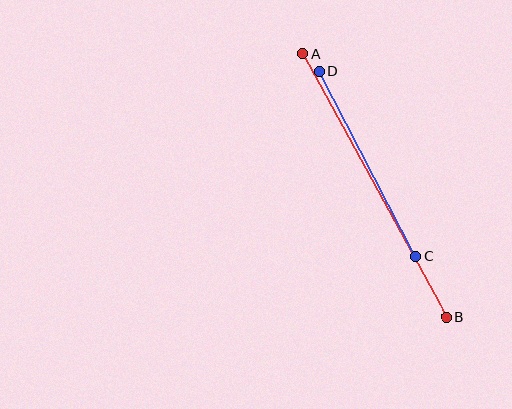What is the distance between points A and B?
The distance is approximately 299 pixels.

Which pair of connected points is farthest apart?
Points A and B are farthest apart.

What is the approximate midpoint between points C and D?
The midpoint is at approximately (367, 164) pixels.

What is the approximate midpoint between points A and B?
The midpoint is at approximately (375, 185) pixels.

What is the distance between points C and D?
The distance is approximately 208 pixels.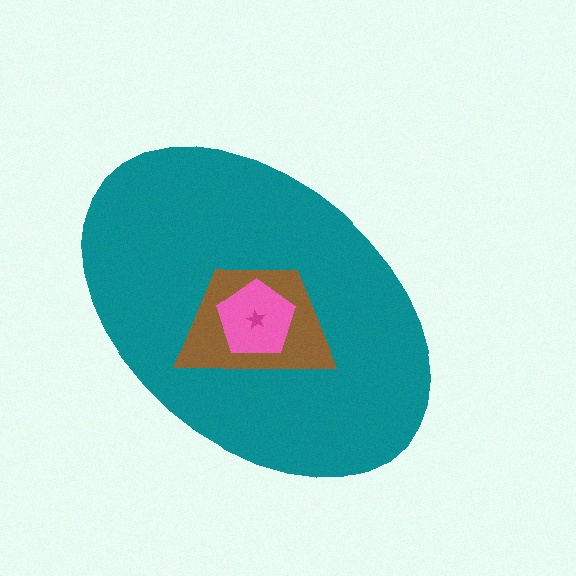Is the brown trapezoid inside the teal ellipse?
Yes.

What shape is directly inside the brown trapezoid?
The pink pentagon.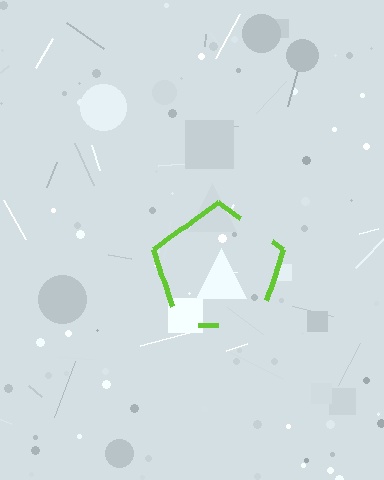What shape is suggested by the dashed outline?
The dashed outline suggests a pentagon.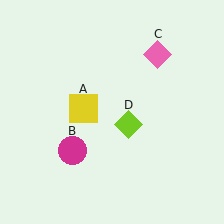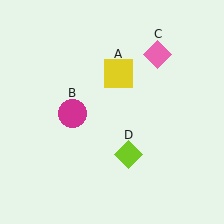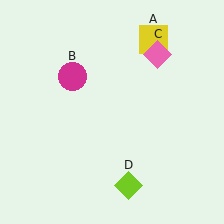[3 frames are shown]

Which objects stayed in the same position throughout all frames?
Pink diamond (object C) remained stationary.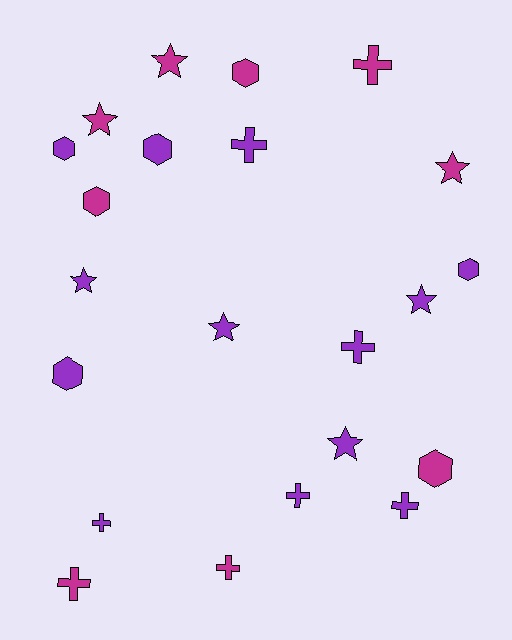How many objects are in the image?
There are 22 objects.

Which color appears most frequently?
Purple, with 13 objects.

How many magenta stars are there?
There are 3 magenta stars.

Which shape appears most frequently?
Cross, with 8 objects.